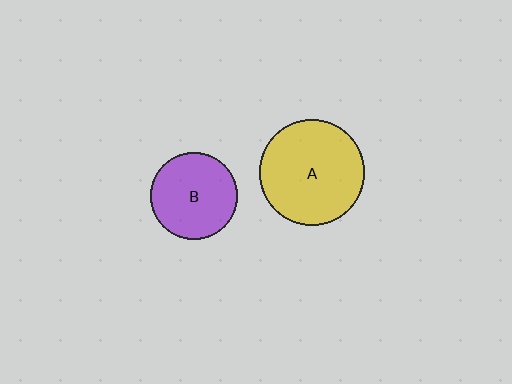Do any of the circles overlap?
No, none of the circles overlap.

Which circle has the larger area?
Circle A (yellow).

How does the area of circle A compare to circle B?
Approximately 1.5 times.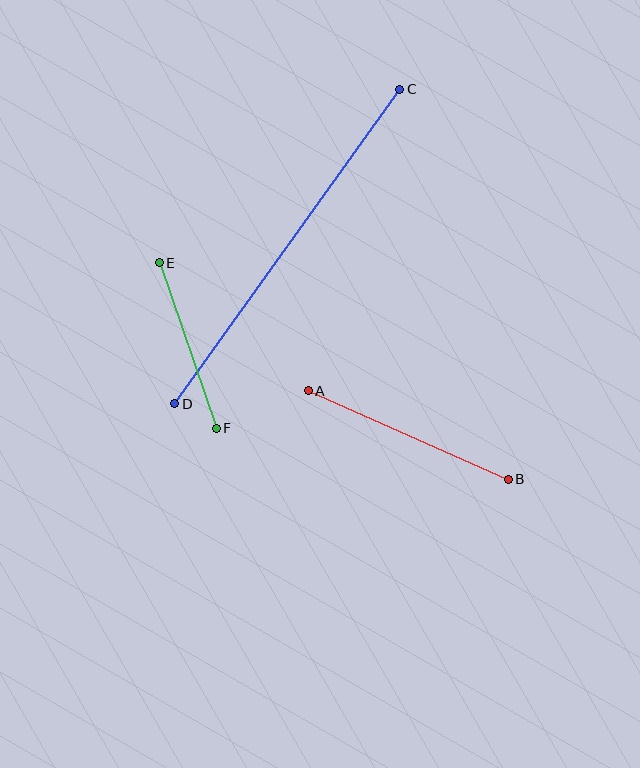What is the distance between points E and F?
The distance is approximately 175 pixels.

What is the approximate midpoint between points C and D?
The midpoint is at approximately (287, 246) pixels.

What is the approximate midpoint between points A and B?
The midpoint is at approximately (408, 435) pixels.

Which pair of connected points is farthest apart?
Points C and D are farthest apart.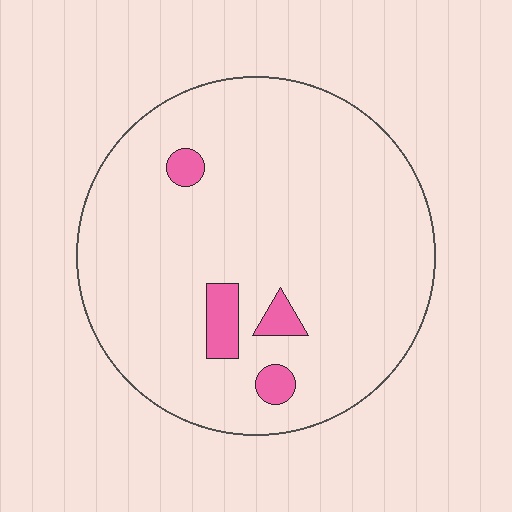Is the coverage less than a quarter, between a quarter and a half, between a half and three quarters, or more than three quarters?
Less than a quarter.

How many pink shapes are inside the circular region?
4.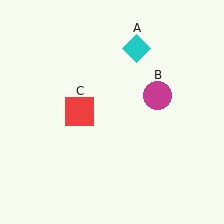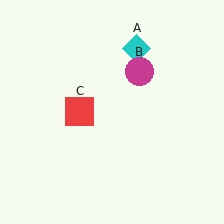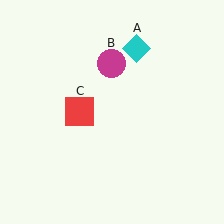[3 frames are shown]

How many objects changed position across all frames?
1 object changed position: magenta circle (object B).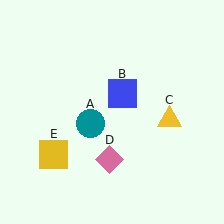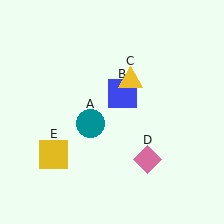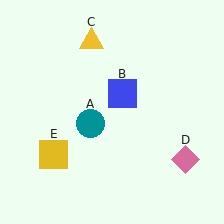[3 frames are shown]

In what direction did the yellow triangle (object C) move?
The yellow triangle (object C) moved up and to the left.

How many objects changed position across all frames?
2 objects changed position: yellow triangle (object C), pink diamond (object D).